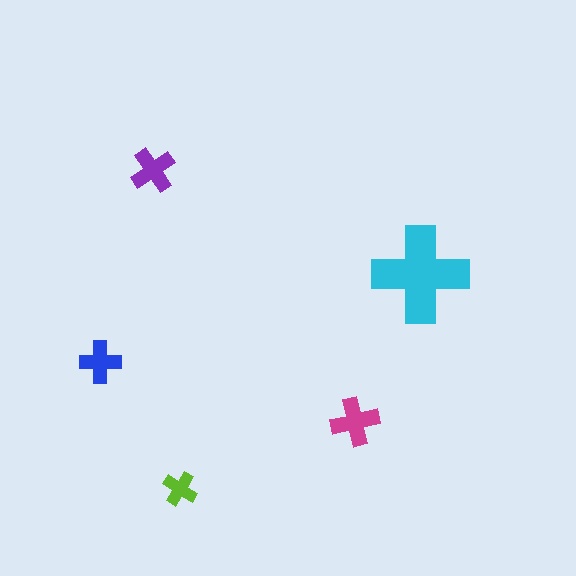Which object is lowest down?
The lime cross is bottommost.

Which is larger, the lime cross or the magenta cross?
The magenta one.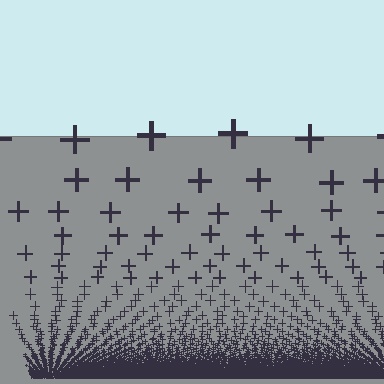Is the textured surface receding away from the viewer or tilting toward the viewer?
The surface appears to tilt toward the viewer. Texture elements get larger and sparser toward the top.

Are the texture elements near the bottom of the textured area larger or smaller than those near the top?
Smaller. The gradient is inverted — elements near the bottom are smaller and denser.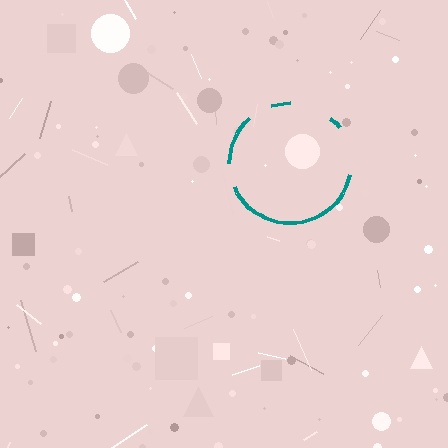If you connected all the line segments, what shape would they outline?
They would outline a circle.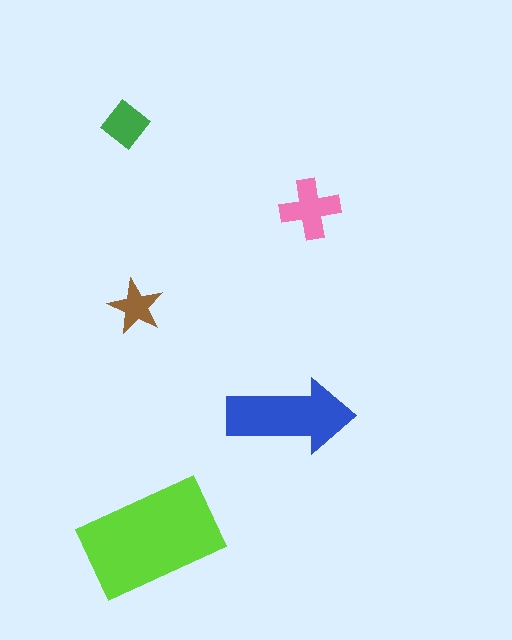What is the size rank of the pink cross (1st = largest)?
3rd.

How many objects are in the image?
There are 5 objects in the image.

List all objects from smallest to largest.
The brown star, the green diamond, the pink cross, the blue arrow, the lime rectangle.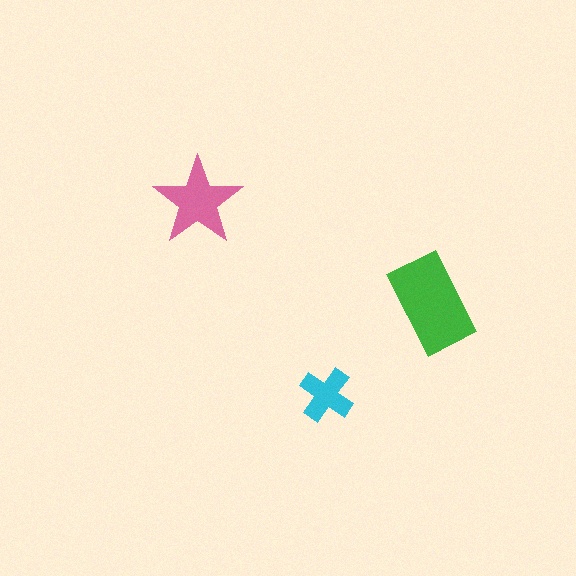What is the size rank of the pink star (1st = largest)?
2nd.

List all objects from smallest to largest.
The cyan cross, the pink star, the green rectangle.